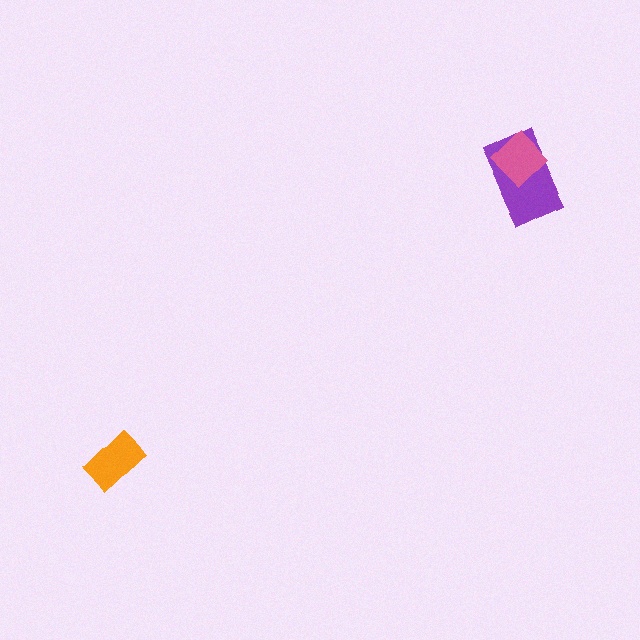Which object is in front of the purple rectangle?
The pink diamond is in front of the purple rectangle.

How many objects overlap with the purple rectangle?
1 object overlaps with the purple rectangle.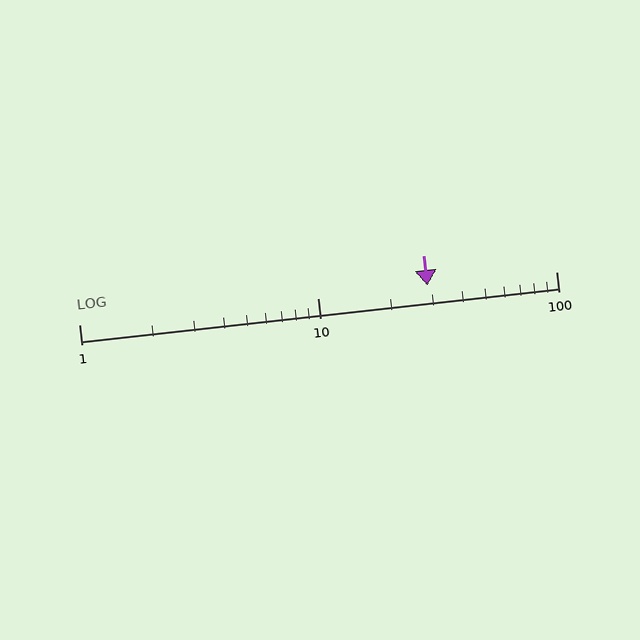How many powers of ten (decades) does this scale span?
The scale spans 2 decades, from 1 to 100.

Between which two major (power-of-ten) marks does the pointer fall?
The pointer is between 10 and 100.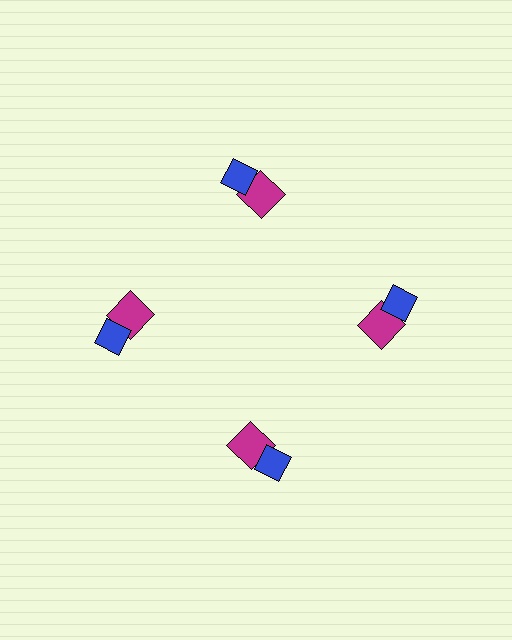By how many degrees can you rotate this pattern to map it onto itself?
The pattern maps onto itself every 90 degrees of rotation.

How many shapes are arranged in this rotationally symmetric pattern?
There are 8 shapes, arranged in 4 groups of 2.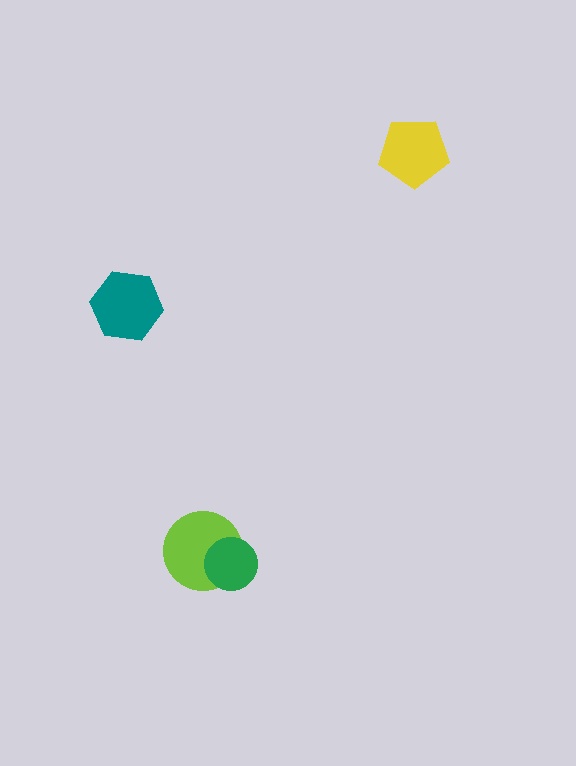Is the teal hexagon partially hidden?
No, no other shape covers it.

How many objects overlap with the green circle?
1 object overlaps with the green circle.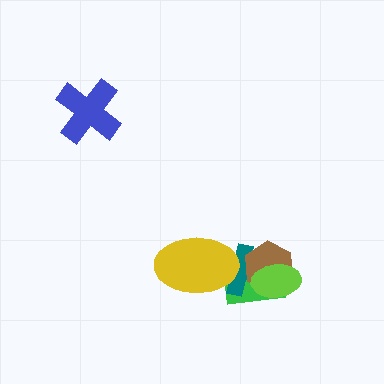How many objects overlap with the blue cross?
0 objects overlap with the blue cross.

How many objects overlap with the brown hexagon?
3 objects overlap with the brown hexagon.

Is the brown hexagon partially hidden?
Yes, it is partially covered by another shape.